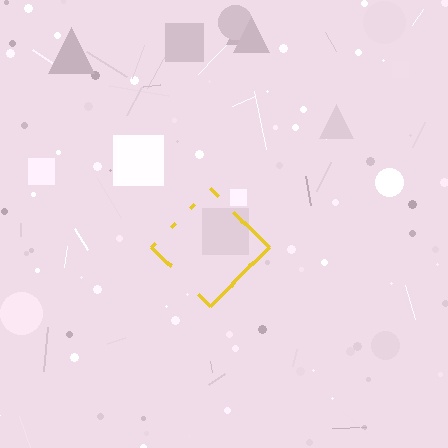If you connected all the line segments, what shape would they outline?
They would outline a diamond.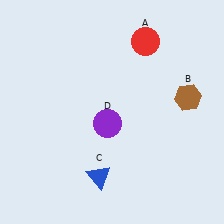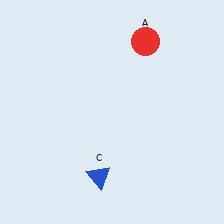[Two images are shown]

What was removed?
The brown hexagon (B), the purple circle (D) were removed in Image 2.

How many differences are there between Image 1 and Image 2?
There are 2 differences between the two images.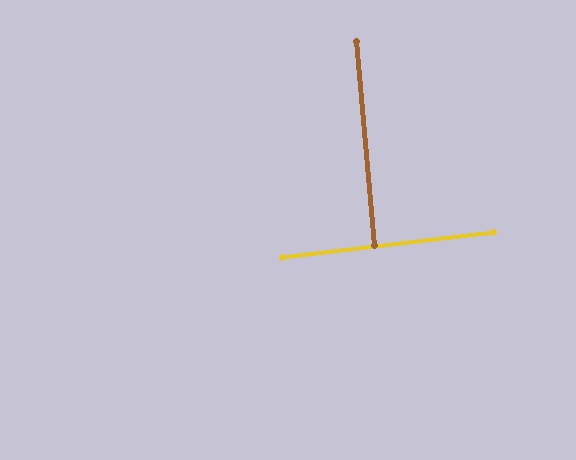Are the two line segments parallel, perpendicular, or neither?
Perpendicular — they meet at approximately 88°.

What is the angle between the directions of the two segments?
Approximately 88 degrees.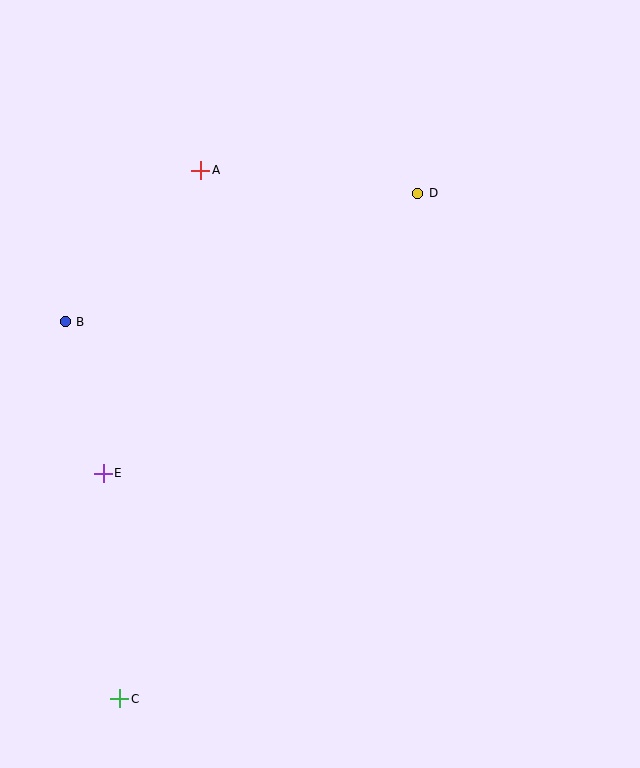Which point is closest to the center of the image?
Point D at (418, 193) is closest to the center.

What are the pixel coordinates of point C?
Point C is at (120, 699).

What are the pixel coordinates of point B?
Point B is at (65, 322).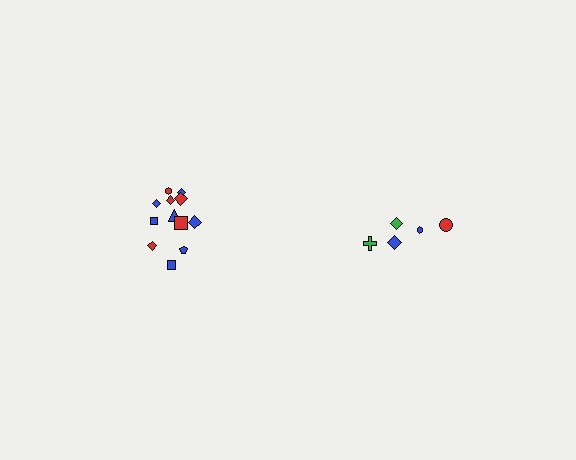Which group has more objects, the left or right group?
The left group.